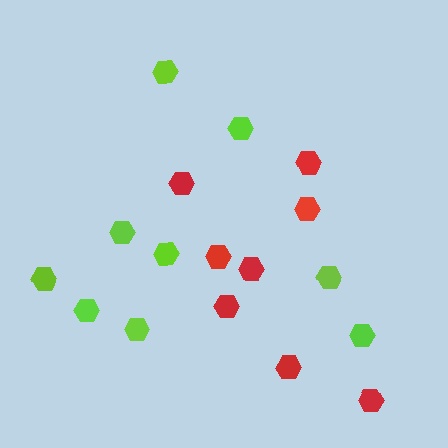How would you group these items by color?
There are 2 groups: one group of lime hexagons (9) and one group of red hexagons (8).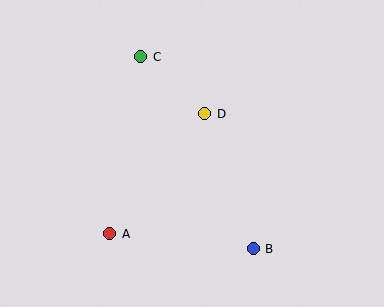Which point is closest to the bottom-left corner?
Point A is closest to the bottom-left corner.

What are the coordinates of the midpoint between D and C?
The midpoint between D and C is at (173, 85).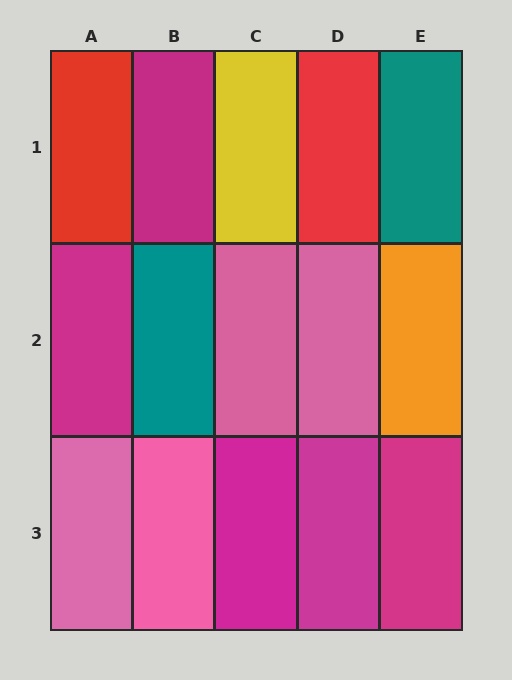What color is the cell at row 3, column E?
Magenta.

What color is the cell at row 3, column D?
Magenta.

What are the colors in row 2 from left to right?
Magenta, teal, pink, pink, orange.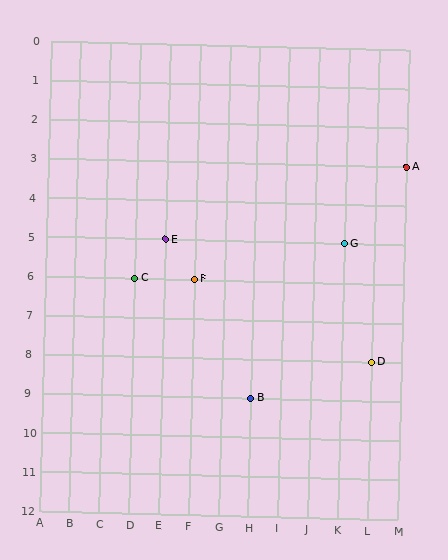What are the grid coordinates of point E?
Point E is at grid coordinates (E, 5).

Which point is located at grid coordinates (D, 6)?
Point C is at (D, 6).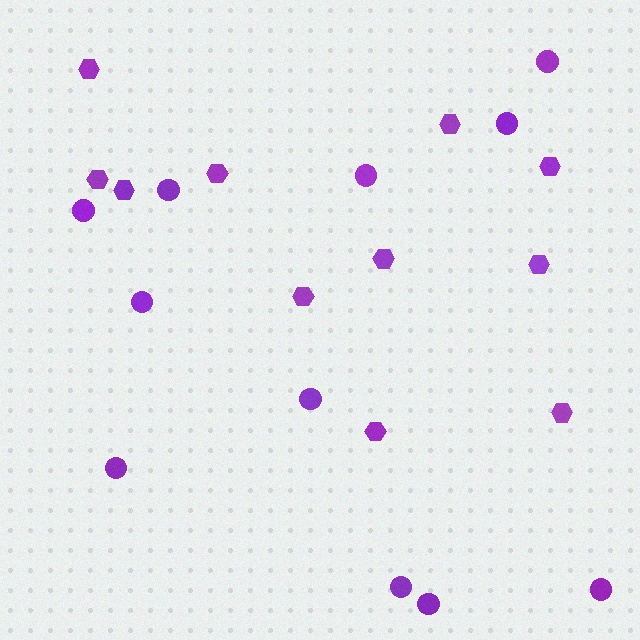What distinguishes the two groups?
There are 2 groups: one group of hexagons (11) and one group of circles (11).